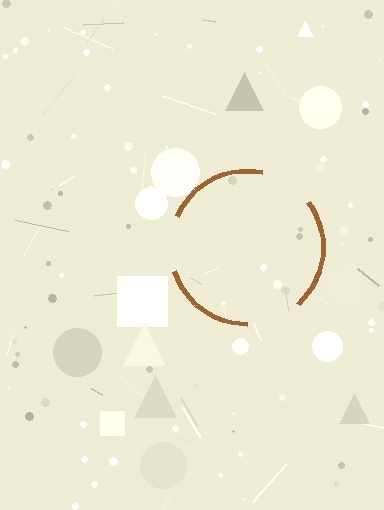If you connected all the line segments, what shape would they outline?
They would outline a circle.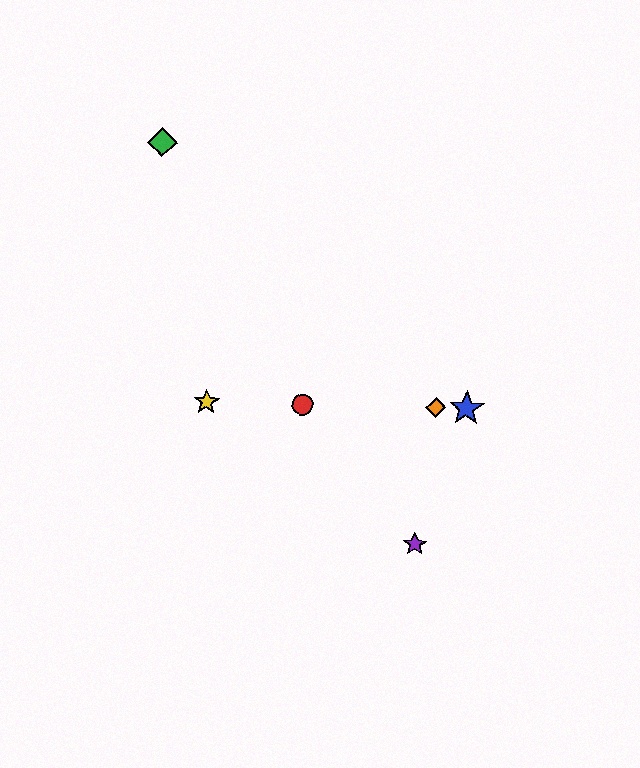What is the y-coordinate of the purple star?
The purple star is at y≈545.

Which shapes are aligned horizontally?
The red circle, the blue star, the yellow star, the orange diamond are aligned horizontally.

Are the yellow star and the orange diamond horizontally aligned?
Yes, both are at y≈402.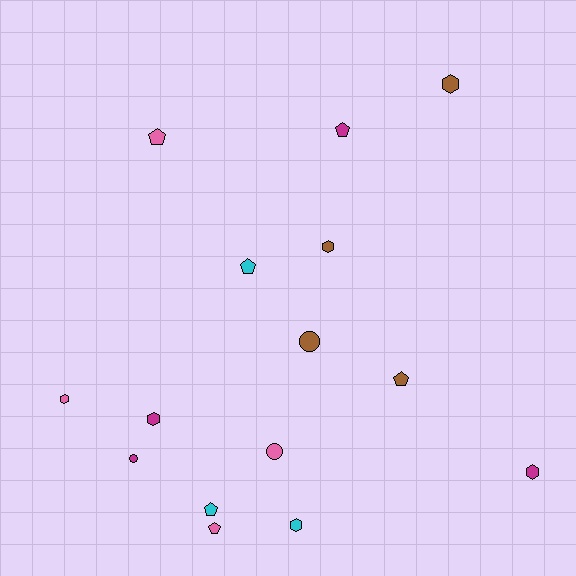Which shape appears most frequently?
Hexagon, with 6 objects.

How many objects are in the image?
There are 15 objects.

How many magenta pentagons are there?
There is 1 magenta pentagon.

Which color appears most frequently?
Magenta, with 4 objects.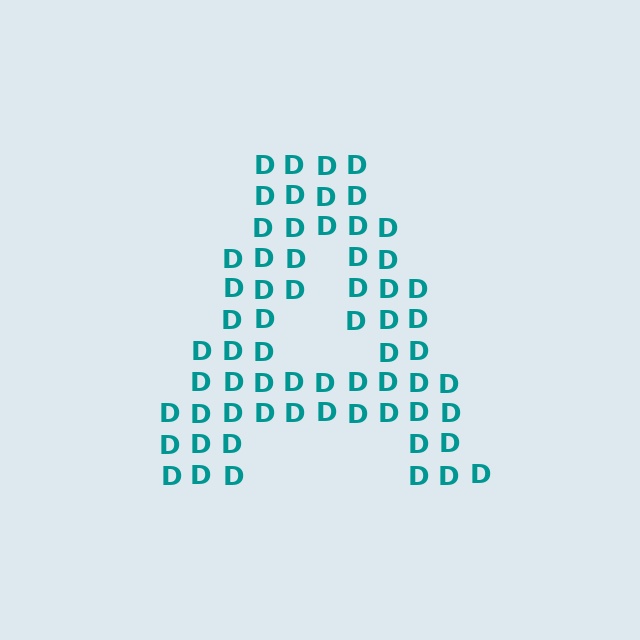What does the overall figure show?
The overall figure shows the letter A.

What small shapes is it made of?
It is made of small letter D's.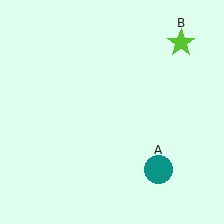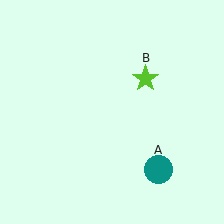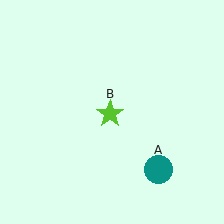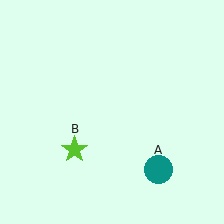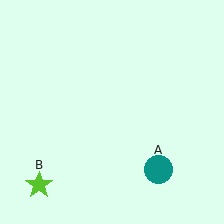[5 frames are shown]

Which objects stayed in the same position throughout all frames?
Teal circle (object A) remained stationary.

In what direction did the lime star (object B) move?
The lime star (object B) moved down and to the left.